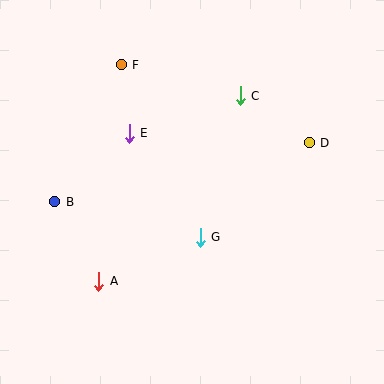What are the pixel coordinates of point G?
Point G is at (200, 237).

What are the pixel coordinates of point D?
Point D is at (309, 143).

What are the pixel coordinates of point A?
Point A is at (99, 281).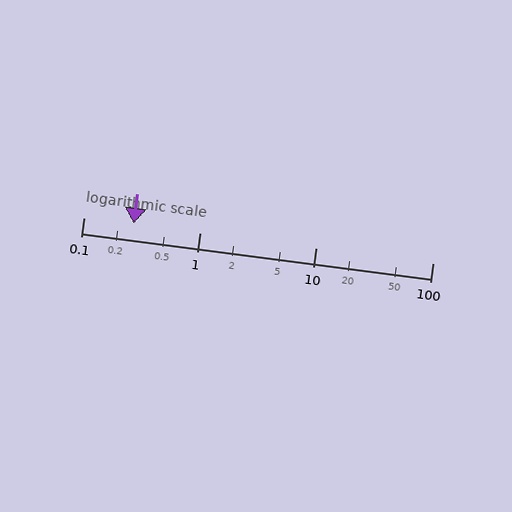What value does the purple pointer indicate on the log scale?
The pointer indicates approximately 0.27.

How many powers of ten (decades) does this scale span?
The scale spans 3 decades, from 0.1 to 100.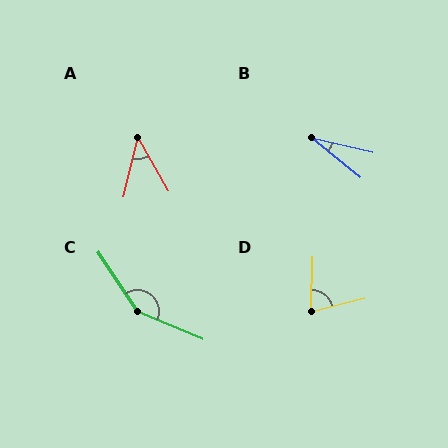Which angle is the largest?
C, at approximately 146 degrees.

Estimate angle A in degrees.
Approximately 43 degrees.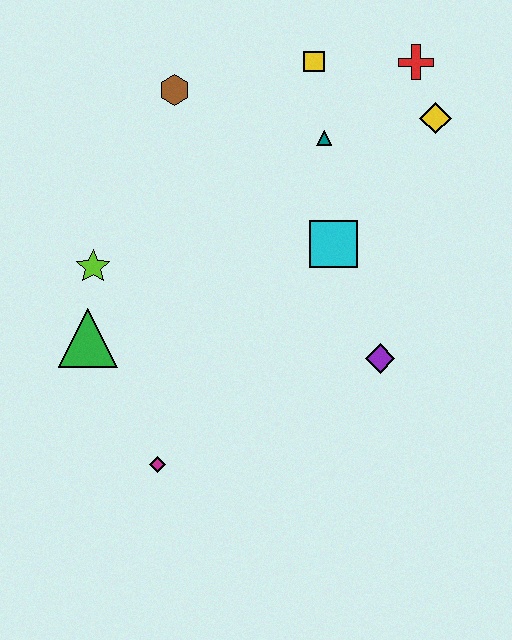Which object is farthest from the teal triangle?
The magenta diamond is farthest from the teal triangle.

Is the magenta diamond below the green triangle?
Yes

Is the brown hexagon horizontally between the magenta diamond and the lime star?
No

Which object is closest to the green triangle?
The lime star is closest to the green triangle.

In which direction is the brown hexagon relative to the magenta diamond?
The brown hexagon is above the magenta diamond.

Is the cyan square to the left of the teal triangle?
No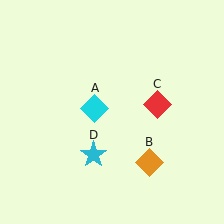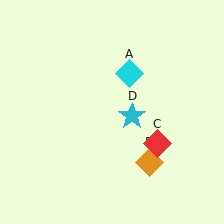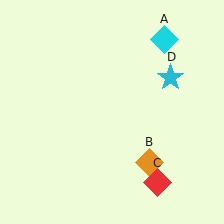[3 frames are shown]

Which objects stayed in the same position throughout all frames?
Orange diamond (object B) remained stationary.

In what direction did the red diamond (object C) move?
The red diamond (object C) moved down.